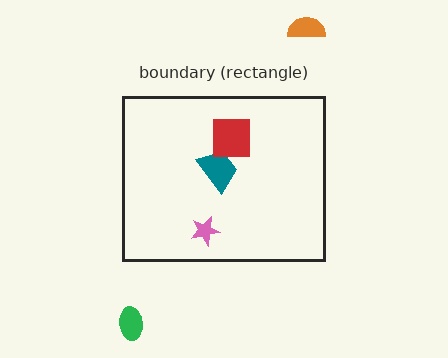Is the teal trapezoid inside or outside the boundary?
Inside.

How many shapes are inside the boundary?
3 inside, 2 outside.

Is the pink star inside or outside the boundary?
Inside.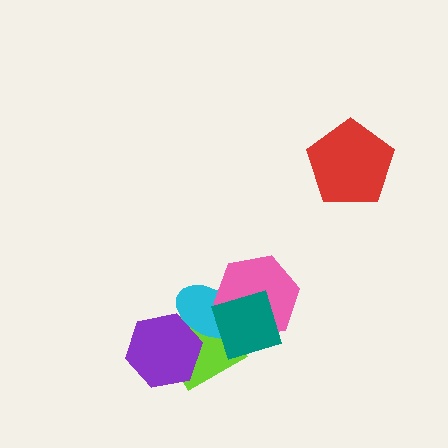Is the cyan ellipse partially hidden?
Yes, it is partially covered by another shape.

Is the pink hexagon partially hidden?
Yes, it is partially covered by another shape.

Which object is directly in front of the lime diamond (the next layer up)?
The cyan ellipse is directly in front of the lime diamond.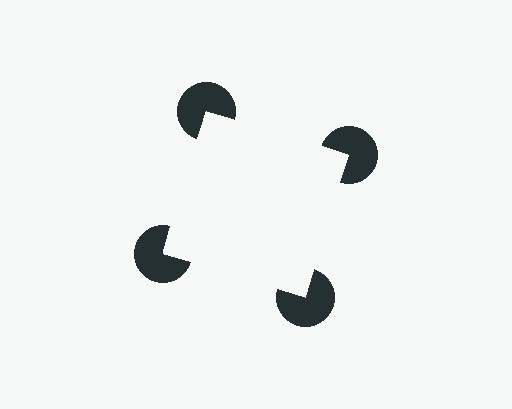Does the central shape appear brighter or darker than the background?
It typically appears slightly brighter than the background, even though no actual brightness change is drawn.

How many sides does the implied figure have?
4 sides.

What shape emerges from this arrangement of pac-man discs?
An illusory square — its edges are inferred from the aligned wedge cuts in the pac-man discs, not physically drawn.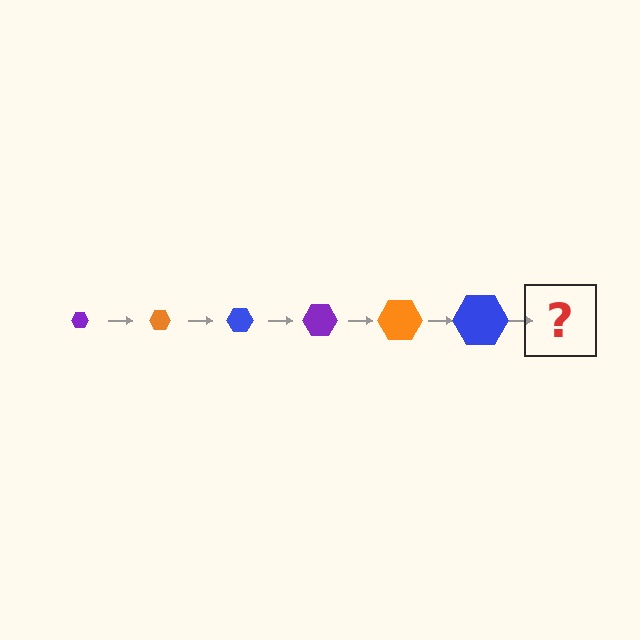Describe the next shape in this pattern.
It should be a purple hexagon, larger than the previous one.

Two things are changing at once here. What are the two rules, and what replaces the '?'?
The two rules are that the hexagon grows larger each step and the color cycles through purple, orange, and blue. The '?' should be a purple hexagon, larger than the previous one.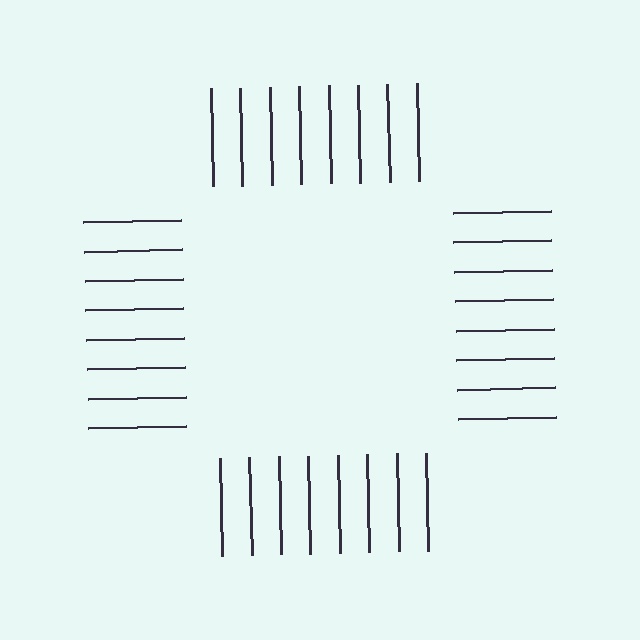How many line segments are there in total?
32 — 8 along each of the 4 edges.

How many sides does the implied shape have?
4 sides — the line-ends trace a square.